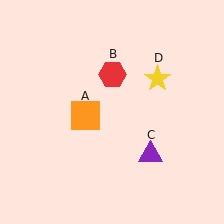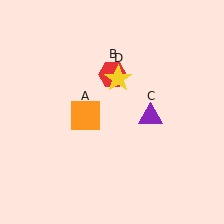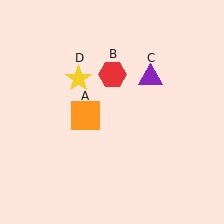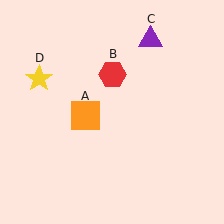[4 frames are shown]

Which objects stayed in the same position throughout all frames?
Orange square (object A) and red hexagon (object B) remained stationary.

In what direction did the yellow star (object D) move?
The yellow star (object D) moved left.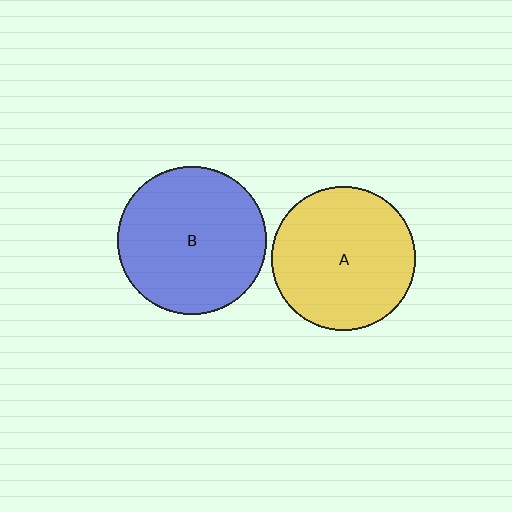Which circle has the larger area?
Circle B (blue).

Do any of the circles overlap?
No, none of the circles overlap.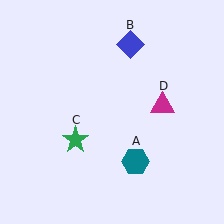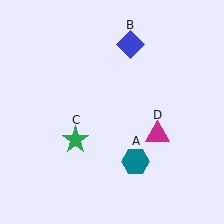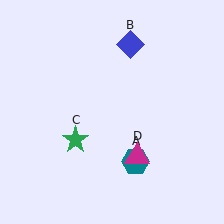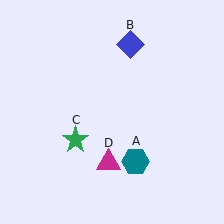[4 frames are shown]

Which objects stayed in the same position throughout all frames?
Teal hexagon (object A) and blue diamond (object B) and green star (object C) remained stationary.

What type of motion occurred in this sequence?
The magenta triangle (object D) rotated clockwise around the center of the scene.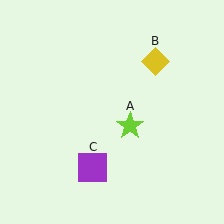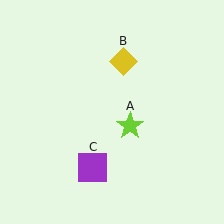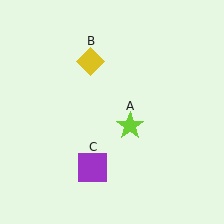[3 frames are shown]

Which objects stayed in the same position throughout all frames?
Lime star (object A) and purple square (object C) remained stationary.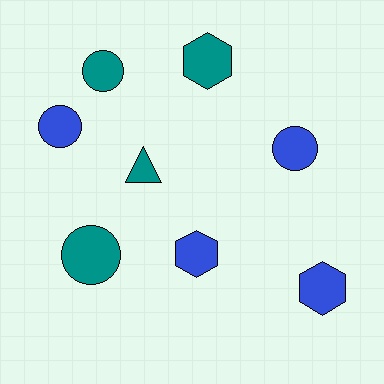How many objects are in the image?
There are 8 objects.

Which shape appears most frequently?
Circle, with 4 objects.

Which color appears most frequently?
Teal, with 4 objects.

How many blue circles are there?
There are 2 blue circles.